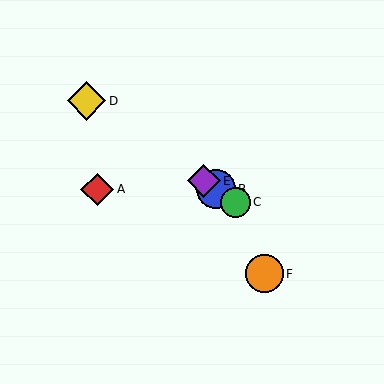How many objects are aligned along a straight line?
4 objects (B, C, D, E) are aligned along a straight line.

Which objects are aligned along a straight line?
Objects B, C, D, E are aligned along a straight line.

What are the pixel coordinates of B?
Object B is at (216, 189).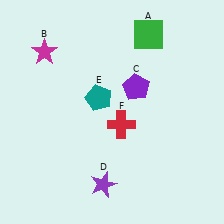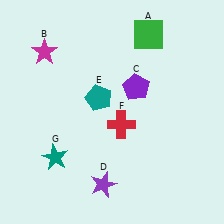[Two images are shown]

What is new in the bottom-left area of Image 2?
A teal star (G) was added in the bottom-left area of Image 2.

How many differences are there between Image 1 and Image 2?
There is 1 difference between the two images.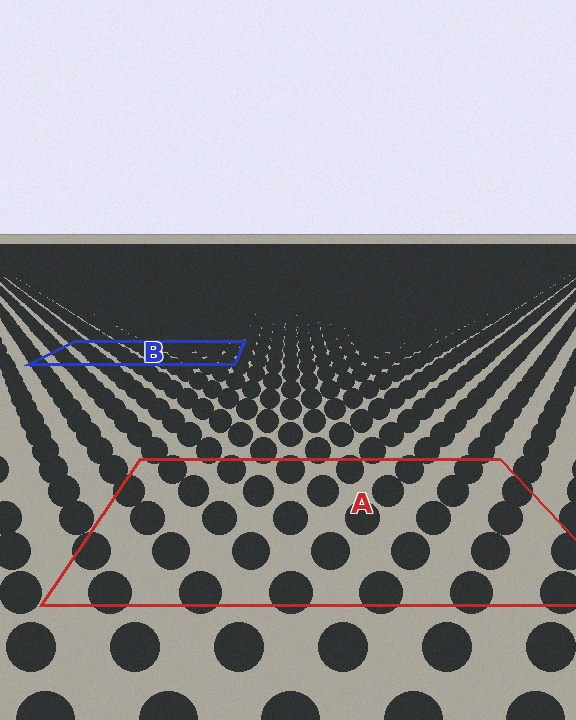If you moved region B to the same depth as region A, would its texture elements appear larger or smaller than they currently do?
They would appear larger. At a closer depth, the same texture elements are projected at a bigger on-screen size.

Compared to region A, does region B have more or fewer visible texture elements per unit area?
Region B has more texture elements per unit area — they are packed more densely because it is farther away.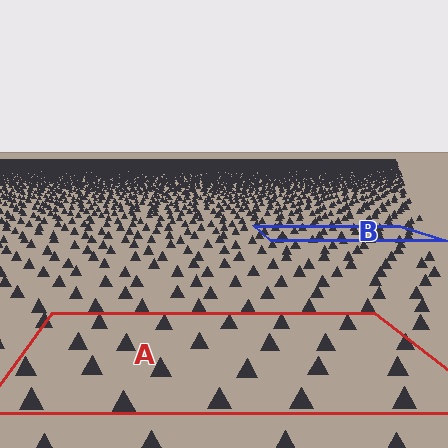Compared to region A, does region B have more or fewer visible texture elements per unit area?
Region B has more texture elements per unit area — they are packed more densely because it is farther away.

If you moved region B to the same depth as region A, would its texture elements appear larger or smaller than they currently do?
They would appear larger. At a closer depth, the same texture elements are projected at a bigger on-screen size.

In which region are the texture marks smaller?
The texture marks are smaller in region B, because it is farther away.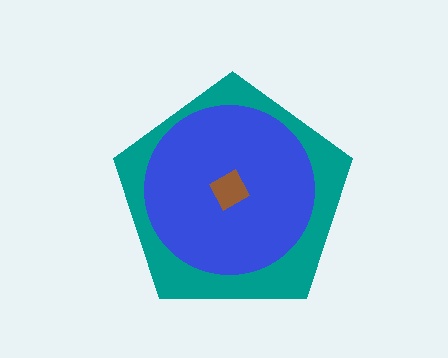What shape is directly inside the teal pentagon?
The blue circle.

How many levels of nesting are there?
3.